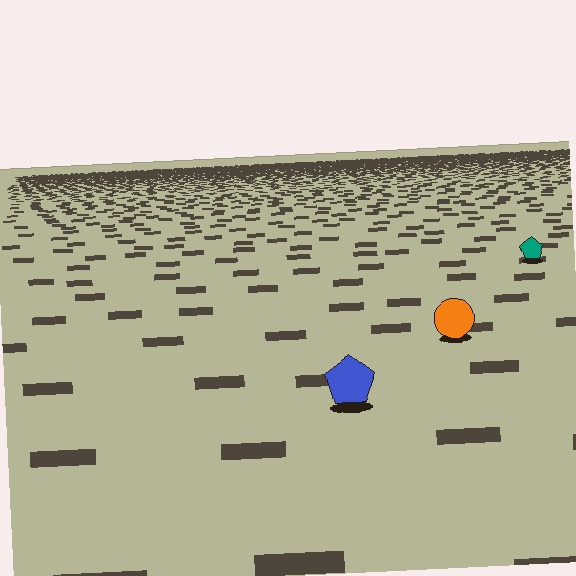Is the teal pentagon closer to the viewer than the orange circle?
No. The orange circle is closer — you can tell from the texture gradient: the ground texture is coarser near it.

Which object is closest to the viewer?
The blue pentagon is closest. The texture marks near it are larger and more spread out.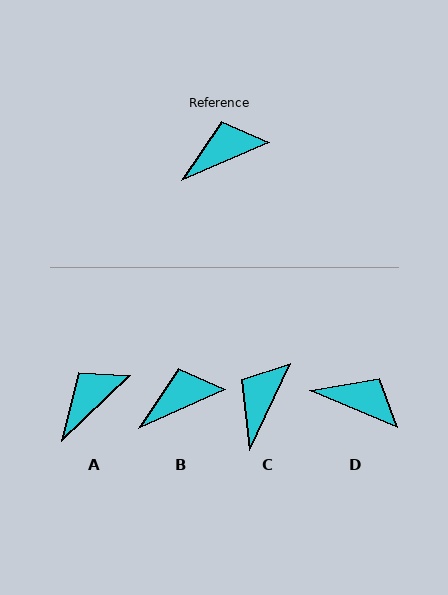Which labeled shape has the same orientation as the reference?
B.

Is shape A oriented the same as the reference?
No, it is off by about 20 degrees.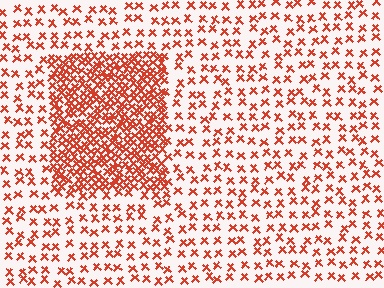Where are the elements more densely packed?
The elements are more densely packed inside the rectangle boundary.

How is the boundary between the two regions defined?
The boundary is defined by a change in element density (approximately 2.9x ratio). All elements are the same color, size, and shape.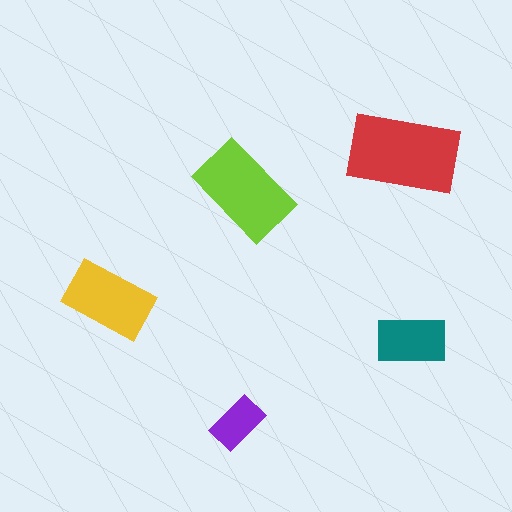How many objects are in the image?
There are 5 objects in the image.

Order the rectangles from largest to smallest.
the red one, the lime one, the yellow one, the teal one, the purple one.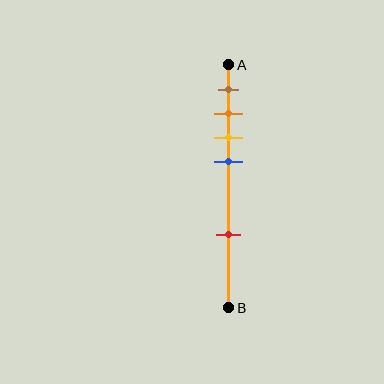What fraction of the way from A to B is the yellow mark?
The yellow mark is approximately 30% (0.3) of the way from A to B.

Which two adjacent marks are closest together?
The orange and yellow marks are the closest adjacent pair.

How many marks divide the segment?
There are 5 marks dividing the segment.